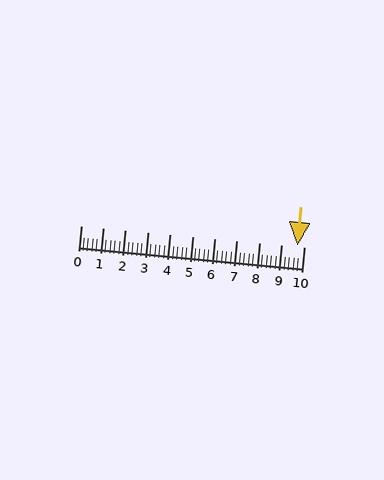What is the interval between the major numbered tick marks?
The major tick marks are spaced 1 units apart.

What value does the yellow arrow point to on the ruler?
The yellow arrow points to approximately 9.7.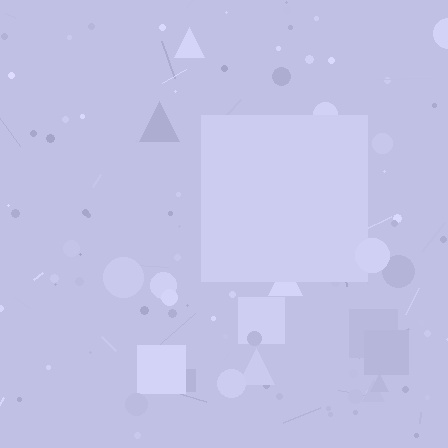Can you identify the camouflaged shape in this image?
The camouflaged shape is a square.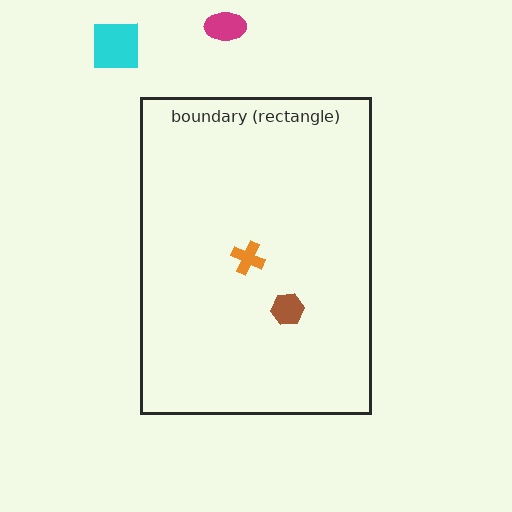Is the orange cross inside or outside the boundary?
Inside.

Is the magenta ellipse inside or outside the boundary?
Outside.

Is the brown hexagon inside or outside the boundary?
Inside.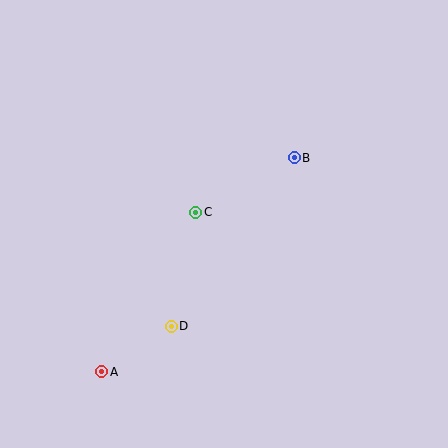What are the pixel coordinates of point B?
Point B is at (294, 158).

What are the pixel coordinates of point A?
Point A is at (102, 372).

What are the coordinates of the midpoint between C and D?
The midpoint between C and D is at (183, 269).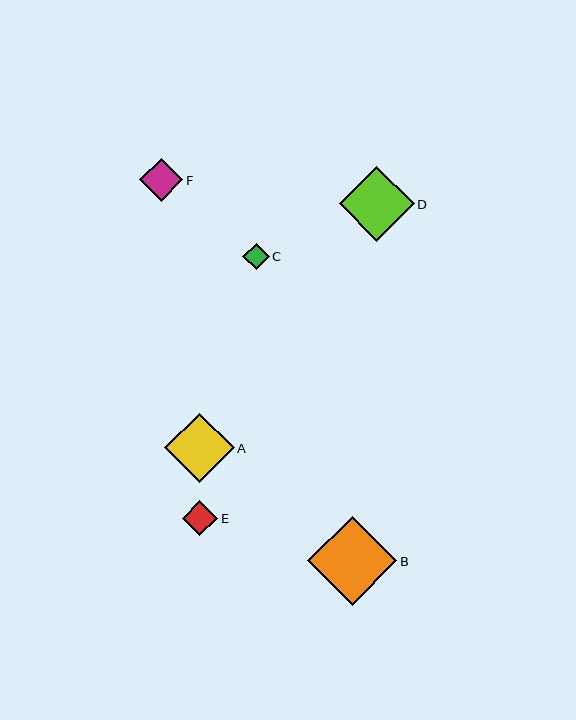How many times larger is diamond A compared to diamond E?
Diamond A is approximately 1.9 times the size of diamond E.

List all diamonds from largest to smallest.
From largest to smallest: B, D, A, F, E, C.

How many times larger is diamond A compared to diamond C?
Diamond A is approximately 2.6 times the size of diamond C.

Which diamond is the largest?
Diamond B is the largest with a size of approximately 89 pixels.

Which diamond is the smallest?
Diamond C is the smallest with a size of approximately 26 pixels.